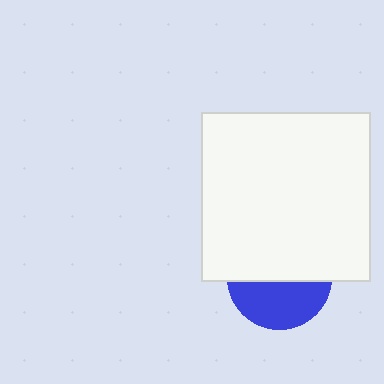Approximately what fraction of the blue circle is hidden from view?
Roughly 55% of the blue circle is hidden behind the white square.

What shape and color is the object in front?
The object in front is a white square.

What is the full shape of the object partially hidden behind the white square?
The partially hidden object is a blue circle.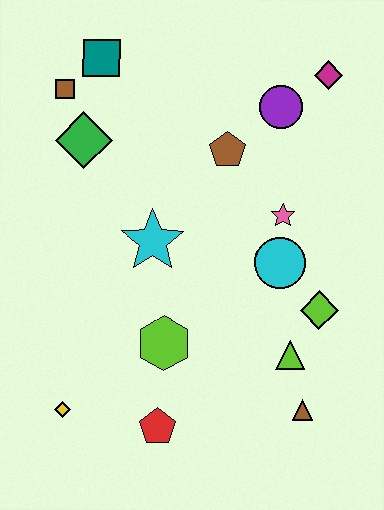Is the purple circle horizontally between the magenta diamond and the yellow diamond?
Yes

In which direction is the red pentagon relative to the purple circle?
The red pentagon is below the purple circle.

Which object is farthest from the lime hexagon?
The magenta diamond is farthest from the lime hexagon.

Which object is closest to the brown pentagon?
The purple circle is closest to the brown pentagon.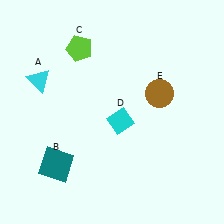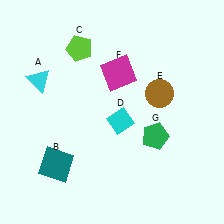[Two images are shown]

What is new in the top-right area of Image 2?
A magenta square (F) was added in the top-right area of Image 2.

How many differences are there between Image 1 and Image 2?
There are 2 differences between the two images.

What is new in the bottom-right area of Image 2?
A green pentagon (G) was added in the bottom-right area of Image 2.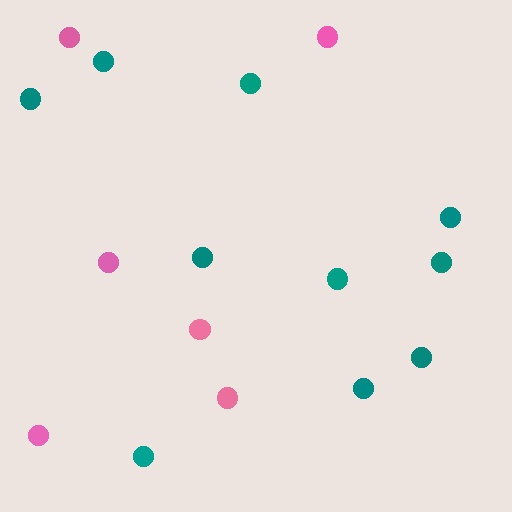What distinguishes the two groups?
There are 2 groups: one group of teal circles (10) and one group of pink circles (6).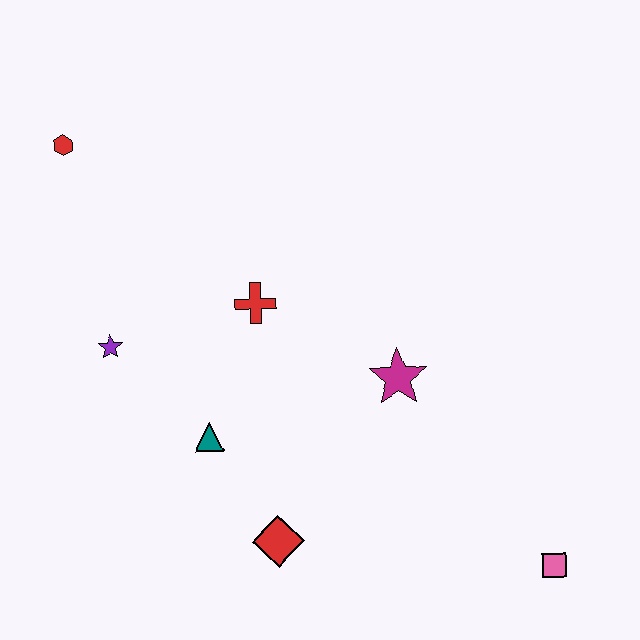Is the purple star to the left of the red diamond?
Yes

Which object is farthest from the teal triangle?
The pink square is farthest from the teal triangle.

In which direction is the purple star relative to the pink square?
The purple star is to the left of the pink square.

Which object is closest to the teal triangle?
The red diamond is closest to the teal triangle.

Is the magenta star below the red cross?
Yes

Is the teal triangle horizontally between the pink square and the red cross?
No